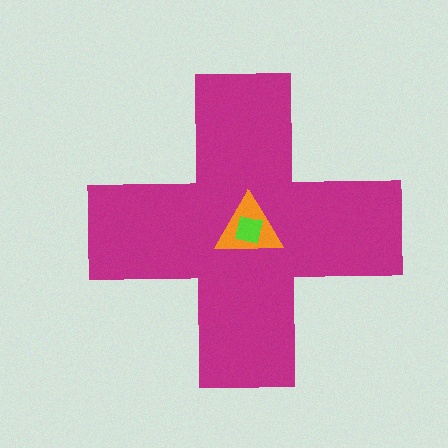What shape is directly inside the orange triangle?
The lime square.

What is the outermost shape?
The magenta cross.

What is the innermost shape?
The lime square.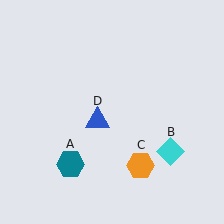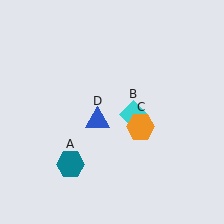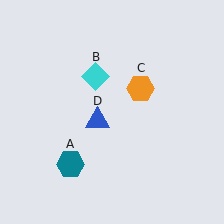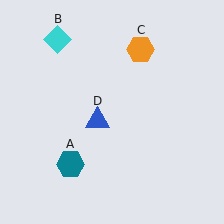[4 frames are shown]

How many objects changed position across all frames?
2 objects changed position: cyan diamond (object B), orange hexagon (object C).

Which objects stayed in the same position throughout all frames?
Teal hexagon (object A) and blue triangle (object D) remained stationary.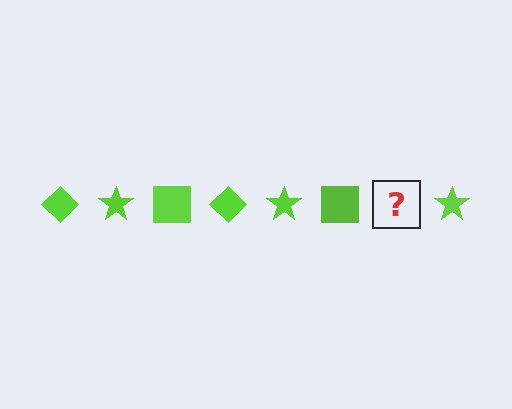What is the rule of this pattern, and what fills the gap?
The rule is that the pattern cycles through diamond, star, square shapes in lime. The gap should be filled with a lime diamond.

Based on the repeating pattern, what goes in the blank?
The blank should be a lime diamond.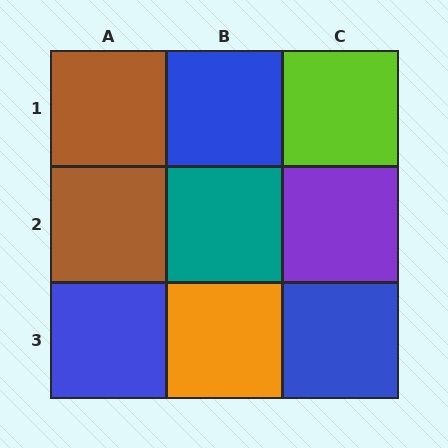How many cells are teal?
1 cell is teal.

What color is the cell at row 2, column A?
Brown.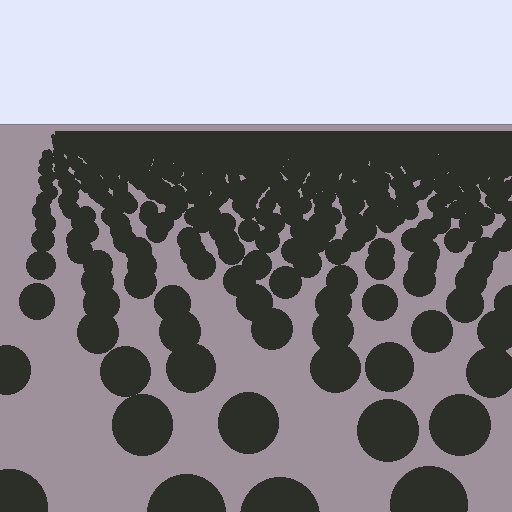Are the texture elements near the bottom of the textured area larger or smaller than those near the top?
Larger. Near the bottom, elements are closer to the viewer and appear at a bigger on-screen size.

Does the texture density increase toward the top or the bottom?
Density increases toward the top.